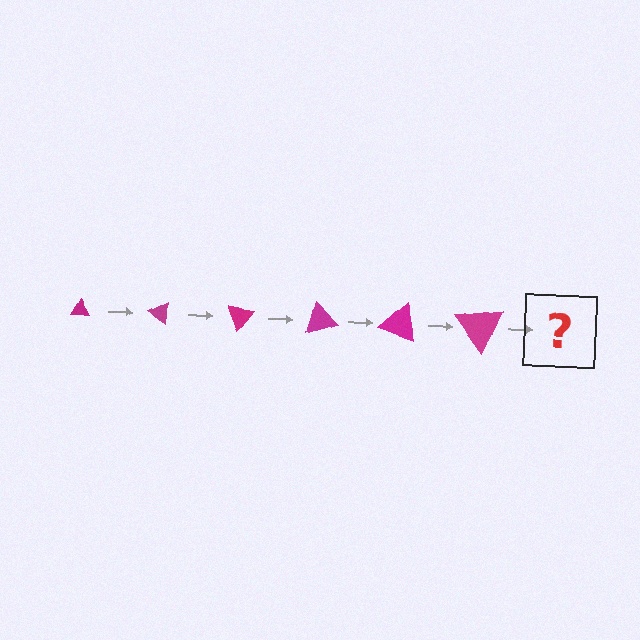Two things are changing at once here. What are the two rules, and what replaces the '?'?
The two rules are that the triangle grows larger each step and it rotates 35 degrees each step. The '?' should be a triangle, larger than the previous one and rotated 210 degrees from the start.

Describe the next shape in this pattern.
It should be a triangle, larger than the previous one and rotated 210 degrees from the start.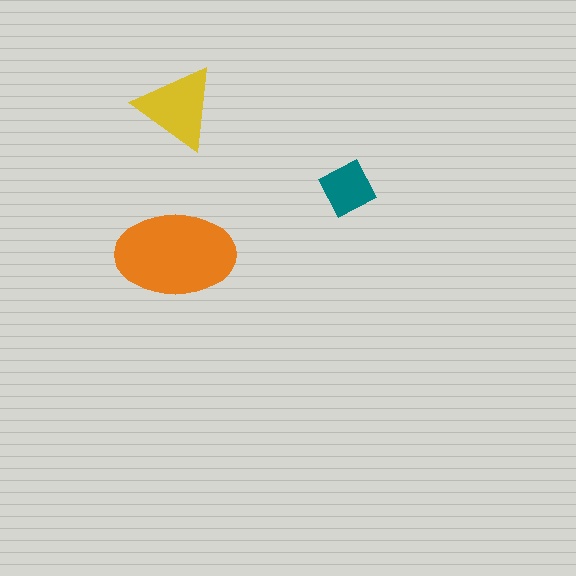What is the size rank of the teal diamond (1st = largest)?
3rd.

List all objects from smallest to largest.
The teal diamond, the yellow triangle, the orange ellipse.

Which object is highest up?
The yellow triangle is topmost.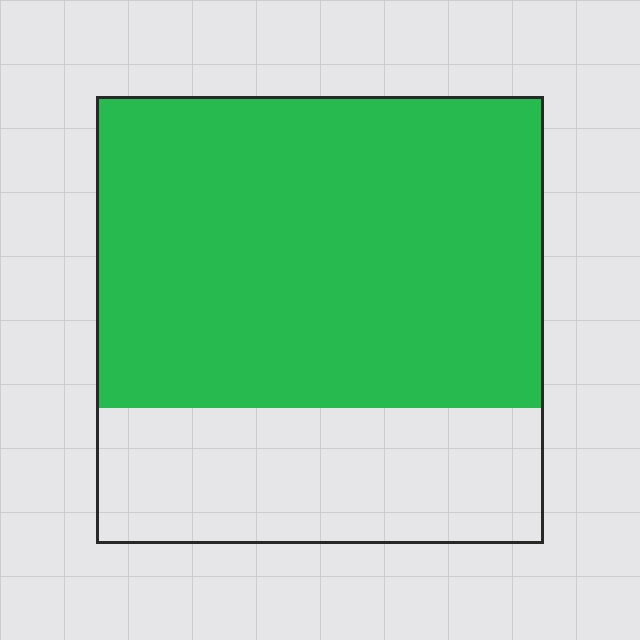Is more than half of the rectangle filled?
Yes.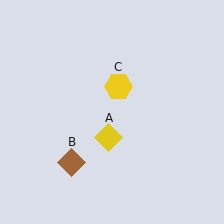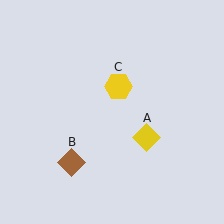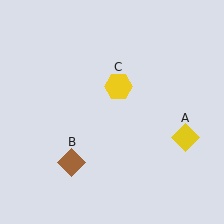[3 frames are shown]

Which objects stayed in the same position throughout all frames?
Brown diamond (object B) and yellow hexagon (object C) remained stationary.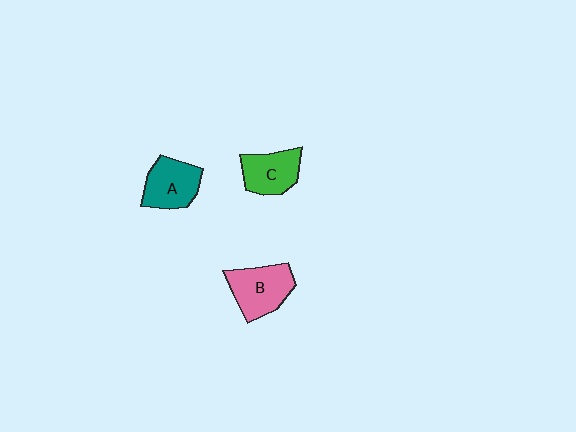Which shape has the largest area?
Shape B (pink).